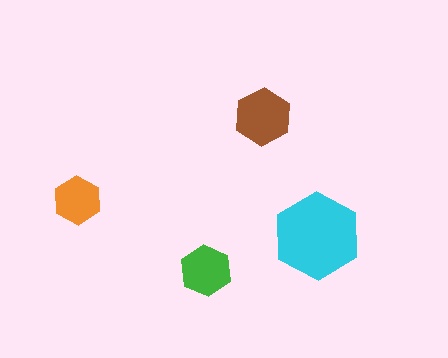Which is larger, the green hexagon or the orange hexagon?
The green one.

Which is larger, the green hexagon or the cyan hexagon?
The cyan one.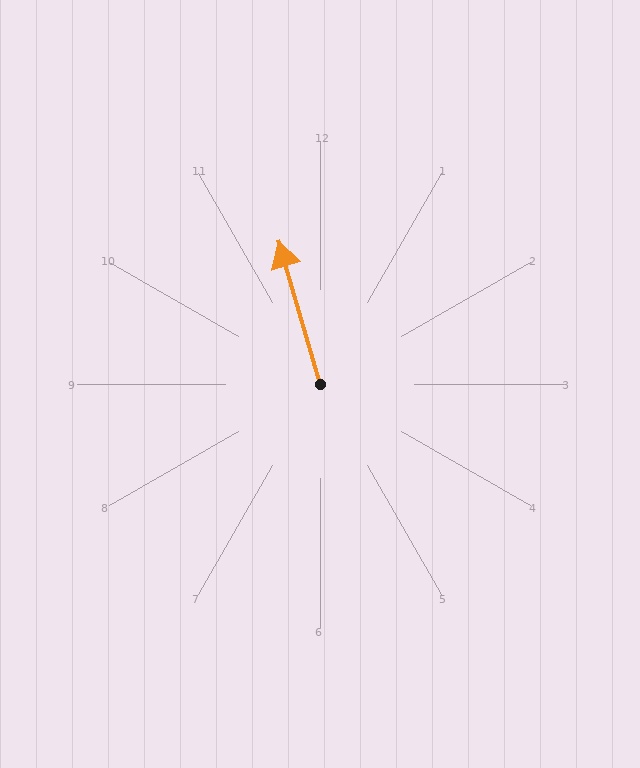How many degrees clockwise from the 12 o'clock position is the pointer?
Approximately 344 degrees.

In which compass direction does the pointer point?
North.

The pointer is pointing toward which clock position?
Roughly 11 o'clock.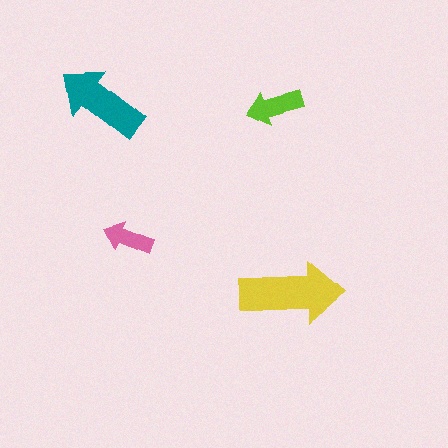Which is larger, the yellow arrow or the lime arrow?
The yellow one.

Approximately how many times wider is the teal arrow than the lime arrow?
About 1.5 times wider.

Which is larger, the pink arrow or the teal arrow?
The teal one.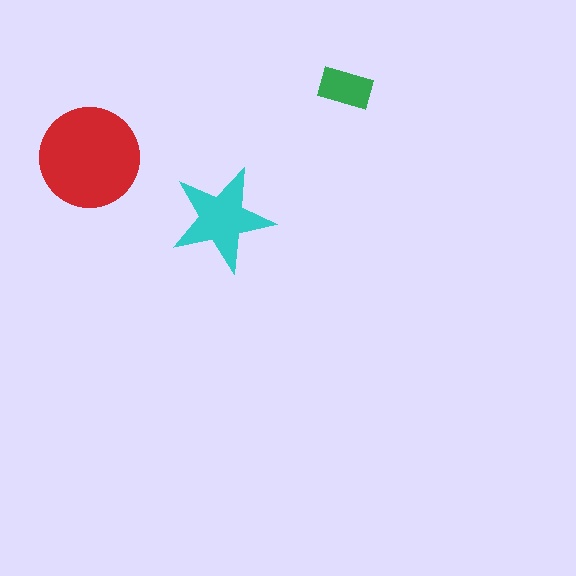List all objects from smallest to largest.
The green rectangle, the cyan star, the red circle.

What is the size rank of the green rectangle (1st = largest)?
3rd.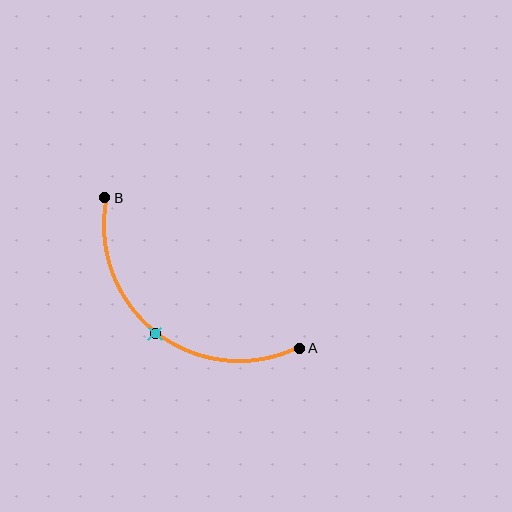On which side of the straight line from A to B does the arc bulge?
The arc bulges below and to the left of the straight line connecting A and B.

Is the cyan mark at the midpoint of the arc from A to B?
Yes. The cyan mark lies on the arc at equal arc-length from both A and B — it is the arc midpoint.